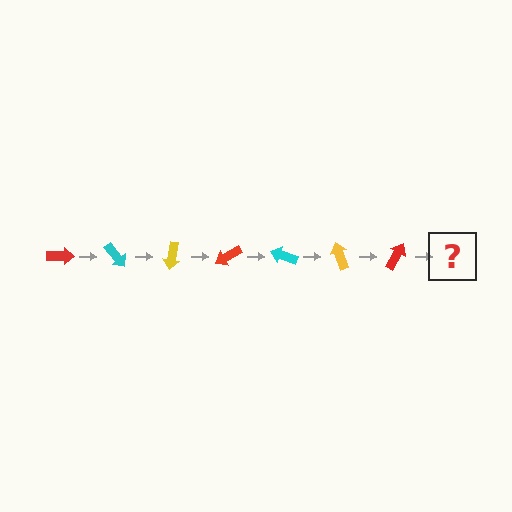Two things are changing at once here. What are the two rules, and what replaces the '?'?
The two rules are that it rotates 50 degrees each step and the color cycles through red, cyan, and yellow. The '?' should be a cyan arrow, rotated 350 degrees from the start.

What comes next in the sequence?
The next element should be a cyan arrow, rotated 350 degrees from the start.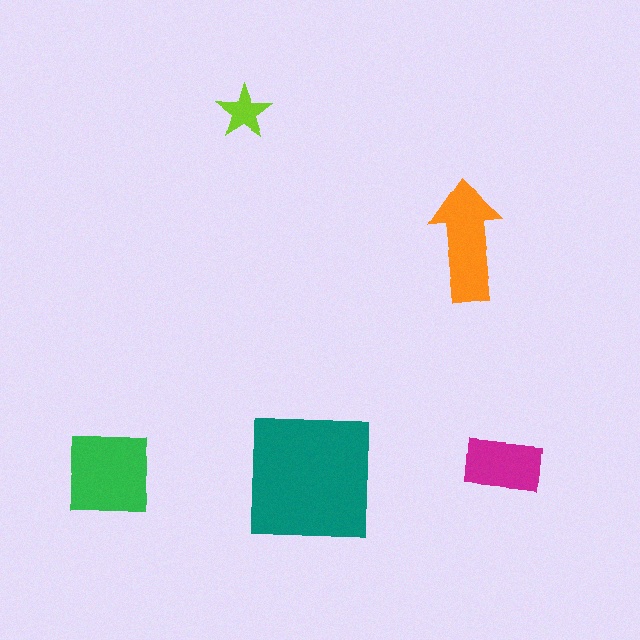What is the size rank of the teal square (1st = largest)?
1st.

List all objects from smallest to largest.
The lime star, the magenta rectangle, the orange arrow, the green square, the teal square.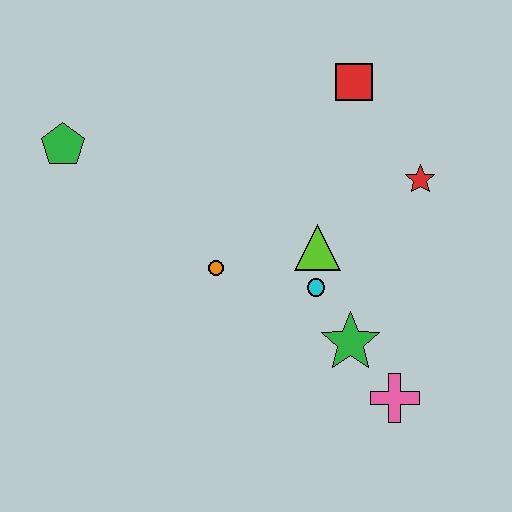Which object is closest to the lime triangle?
The cyan circle is closest to the lime triangle.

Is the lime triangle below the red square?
Yes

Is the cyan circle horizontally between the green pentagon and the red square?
Yes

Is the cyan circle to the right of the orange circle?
Yes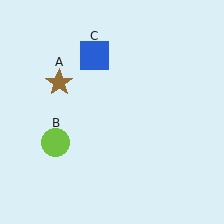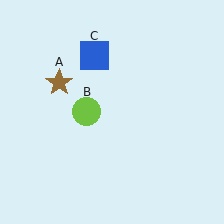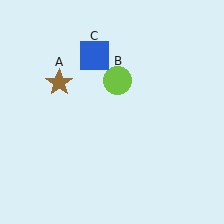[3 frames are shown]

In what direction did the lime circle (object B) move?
The lime circle (object B) moved up and to the right.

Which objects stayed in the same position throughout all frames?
Brown star (object A) and blue square (object C) remained stationary.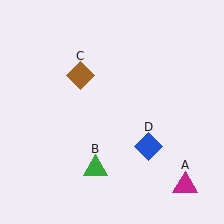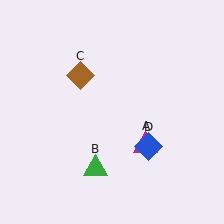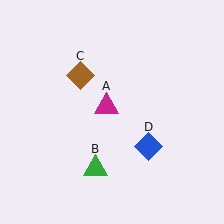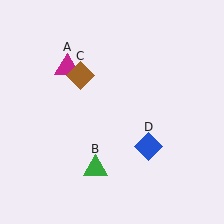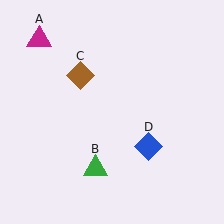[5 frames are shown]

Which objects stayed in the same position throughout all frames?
Green triangle (object B) and brown diamond (object C) and blue diamond (object D) remained stationary.